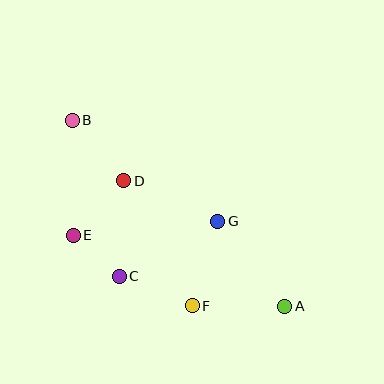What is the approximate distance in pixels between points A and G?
The distance between A and G is approximately 108 pixels.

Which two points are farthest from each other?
Points A and B are farthest from each other.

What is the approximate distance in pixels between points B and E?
The distance between B and E is approximately 115 pixels.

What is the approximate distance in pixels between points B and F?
The distance between B and F is approximately 221 pixels.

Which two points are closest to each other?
Points C and E are closest to each other.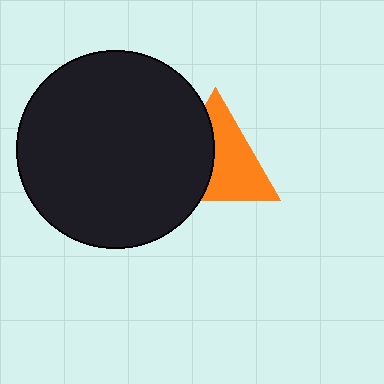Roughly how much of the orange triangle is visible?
About half of it is visible (roughly 57%).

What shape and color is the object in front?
The object in front is a black circle.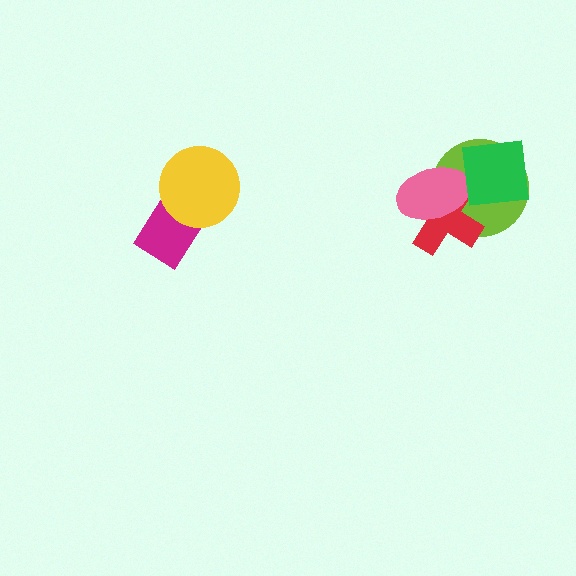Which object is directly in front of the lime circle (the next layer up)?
The red cross is directly in front of the lime circle.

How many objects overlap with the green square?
1 object overlaps with the green square.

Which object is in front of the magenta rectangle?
The yellow circle is in front of the magenta rectangle.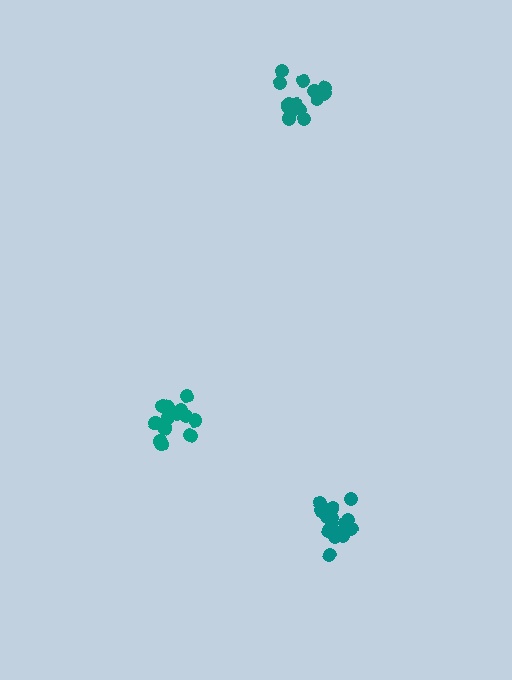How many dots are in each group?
Group 1: 14 dots, Group 2: 17 dots, Group 3: 15 dots (46 total).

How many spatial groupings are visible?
There are 3 spatial groupings.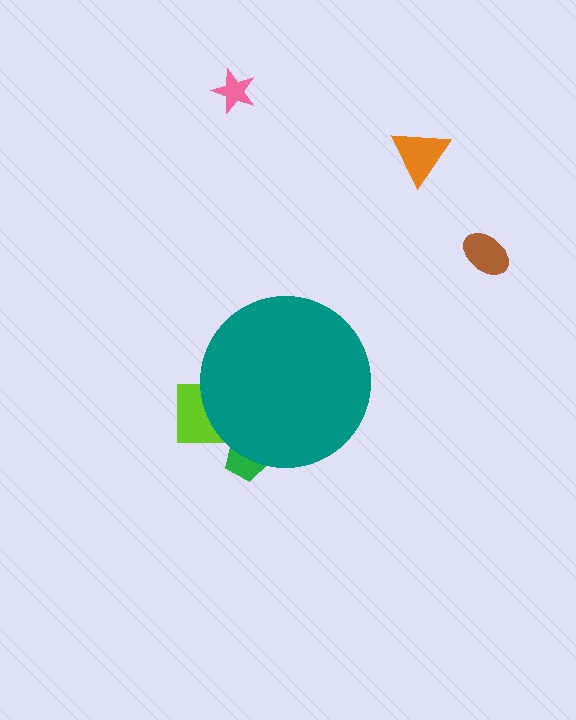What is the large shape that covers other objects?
A teal circle.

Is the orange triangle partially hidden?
No, the orange triangle is fully visible.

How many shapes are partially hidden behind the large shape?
2 shapes are partially hidden.